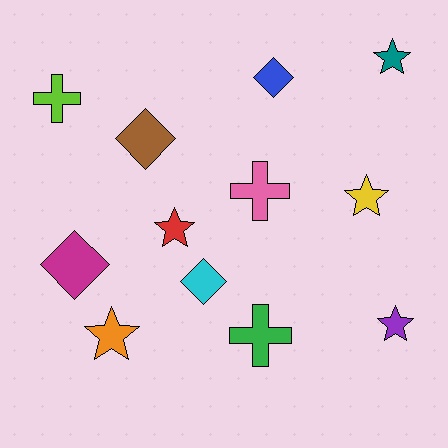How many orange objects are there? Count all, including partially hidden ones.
There is 1 orange object.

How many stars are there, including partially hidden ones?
There are 5 stars.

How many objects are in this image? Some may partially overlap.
There are 12 objects.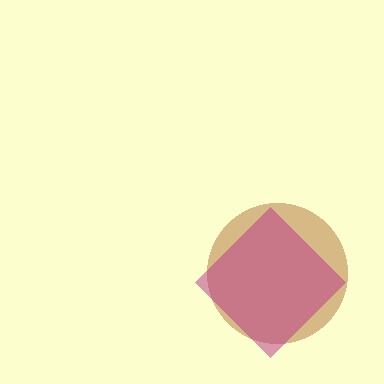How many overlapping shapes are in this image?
There are 2 overlapping shapes in the image.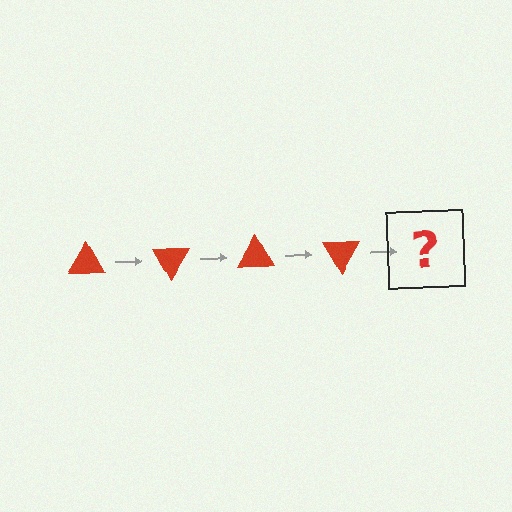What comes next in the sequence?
The next element should be a red triangle rotated 240 degrees.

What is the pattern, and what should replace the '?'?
The pattern is that the triangle rotates 60 degrees each step. The '?' should be a red triangle rotated 240 degrees.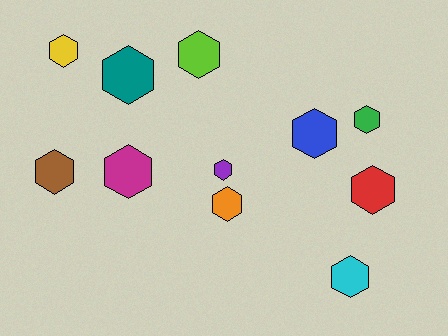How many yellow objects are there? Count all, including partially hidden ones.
There is 1 yellow object.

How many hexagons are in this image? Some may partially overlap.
There are 11 hexagons.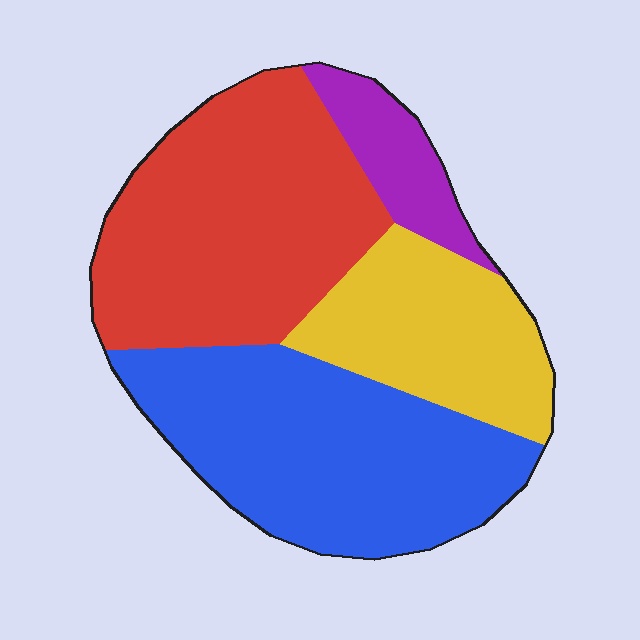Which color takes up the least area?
Purple, at roughly 10%.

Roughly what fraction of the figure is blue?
Blue takes up between a quarter and a half of the figure.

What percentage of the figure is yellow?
Yellow takes up about one fifth (1/5) of the figure.